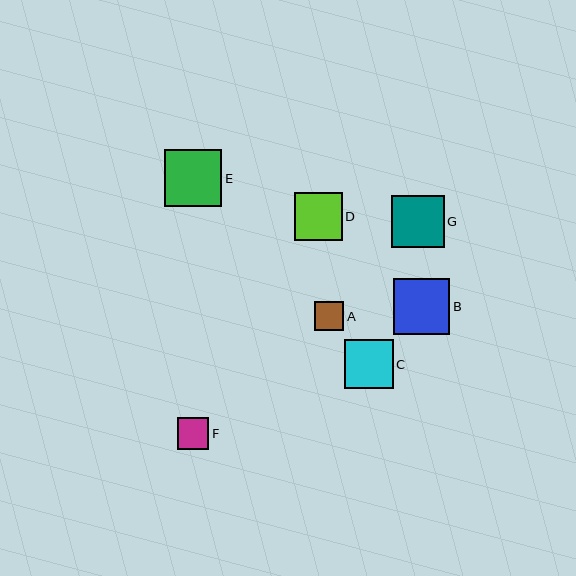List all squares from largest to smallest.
From largest to smallest: E, B, G, C, D, F, A.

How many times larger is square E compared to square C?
Square E is approximately 1.2 times the size of square C.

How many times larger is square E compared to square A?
Square E is approximately 2.0 times the size of square A.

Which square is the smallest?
Square A is the smallest with a size of approximately 29 pixels.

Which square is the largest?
Square E is the largest with a size of approximately 57 pixels.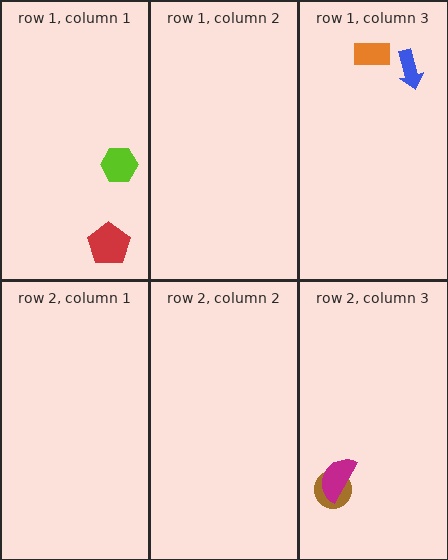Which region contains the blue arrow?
The row 1, column 3 region.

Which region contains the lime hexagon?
The row 1, column 1 region.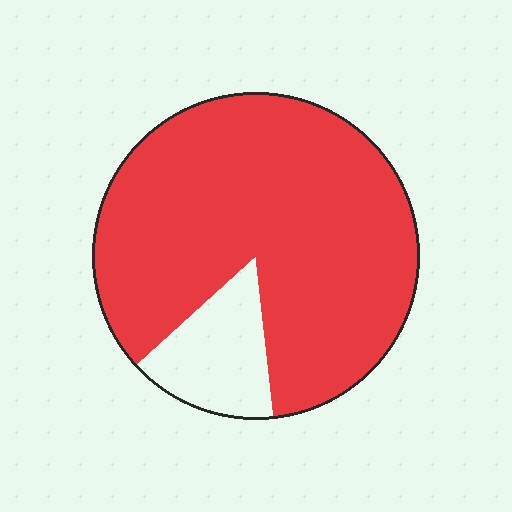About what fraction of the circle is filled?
About five sixths (5/6).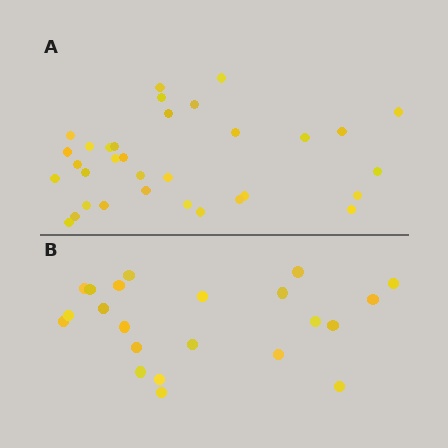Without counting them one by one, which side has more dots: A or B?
Region A (the top region) has more dots.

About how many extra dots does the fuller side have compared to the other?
Region A has roughly 12 or so more dots than region B.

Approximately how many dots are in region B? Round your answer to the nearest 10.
About 20 dots. (The exact count is 22, which rounds to 20.)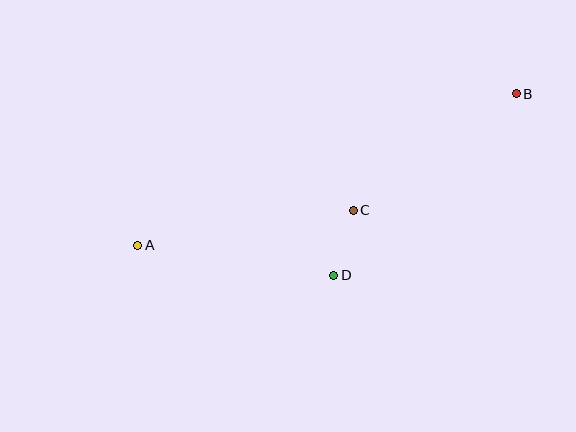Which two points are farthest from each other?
Points A and B are farthest from each other.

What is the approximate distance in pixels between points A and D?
The distance between A and D is approximately 198 pixels.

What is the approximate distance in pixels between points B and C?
The distance between B and C is approximately 200 pixels.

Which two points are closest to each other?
Points C and D are closest to each other.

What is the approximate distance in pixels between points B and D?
The distance between B and D is approximately 257 pixels.